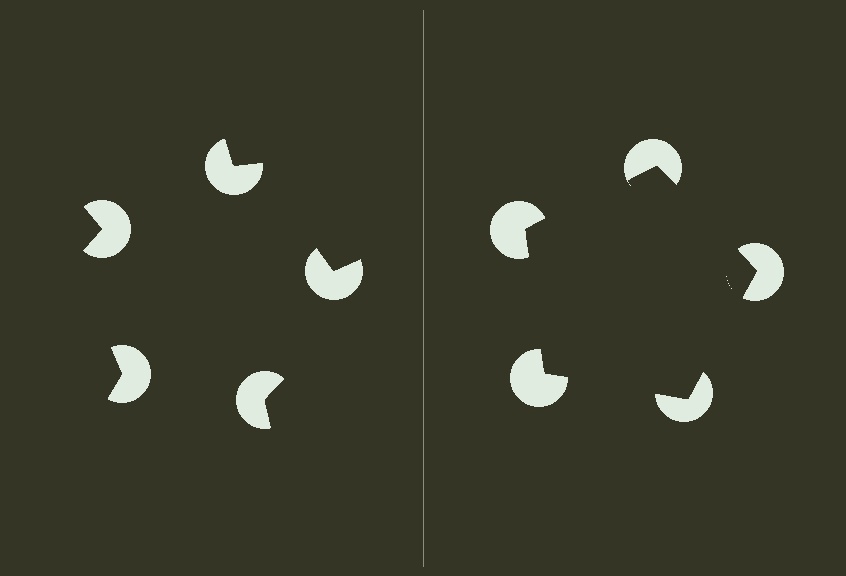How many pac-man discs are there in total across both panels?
10 — 5 on each side.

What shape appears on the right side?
An illusory pentagon.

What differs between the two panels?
The pac-man discs are positioned identically on both sides; only the wedge orientations differ. On the right they align to a pentagon; on the left they are misaligned.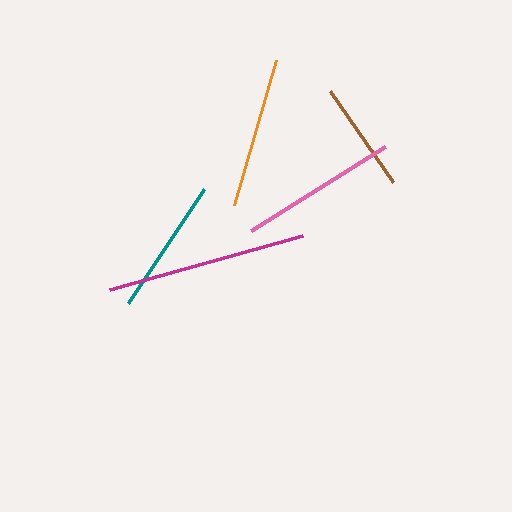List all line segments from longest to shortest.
From longest to shortest: magenta, pink, orange, teal, brown.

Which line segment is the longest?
The magenta line is the longest at approximately 200 pixels.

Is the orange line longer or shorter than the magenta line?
The magenta line is longer than the orange line.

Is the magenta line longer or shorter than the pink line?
The magenta line is longer than the pink line.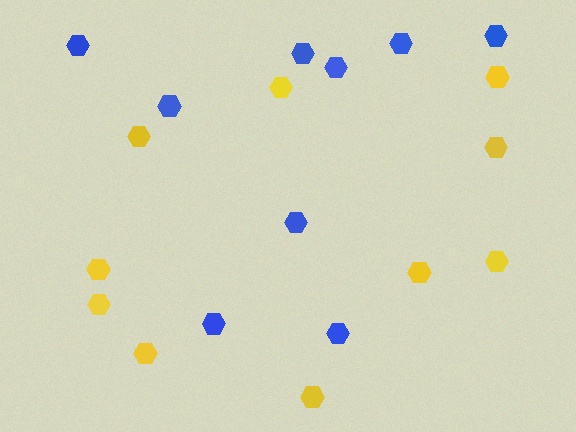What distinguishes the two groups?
There are 2 groups: one group of blue hexagons (9) and one group of yellow hexagons (10).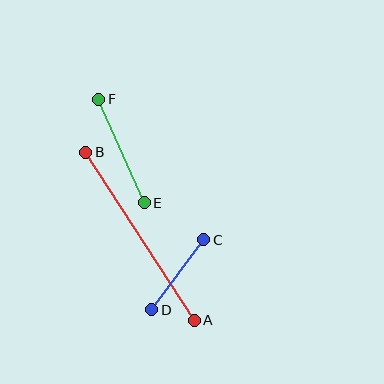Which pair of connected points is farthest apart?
Points A and B are farthest apart.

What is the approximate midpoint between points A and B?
The midpoint is at approximately (140, 236) pixels.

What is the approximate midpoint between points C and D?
The midpoint is at approximately (178, 275) pixels.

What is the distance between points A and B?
The distance is approximately 200 pixels.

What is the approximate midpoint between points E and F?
The midpoint is at approximately (121, 151) pixels.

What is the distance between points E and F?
The distance is approximately 113 pixels.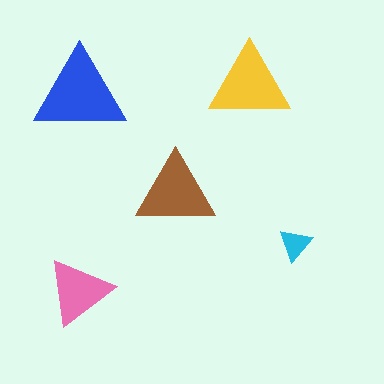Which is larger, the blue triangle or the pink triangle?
The blue one.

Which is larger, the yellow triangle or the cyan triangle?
The yellow one.